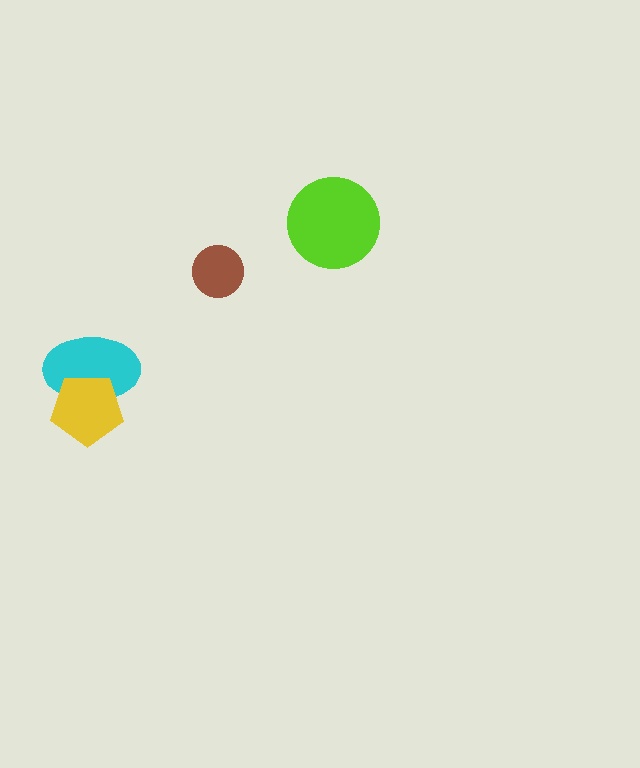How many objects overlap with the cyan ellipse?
1 object overlaps with the cyan ellipse.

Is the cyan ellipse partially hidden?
Yes, it is partially covered by another shape.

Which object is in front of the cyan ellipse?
The yellow pentagon is in front of the cyan ellipse.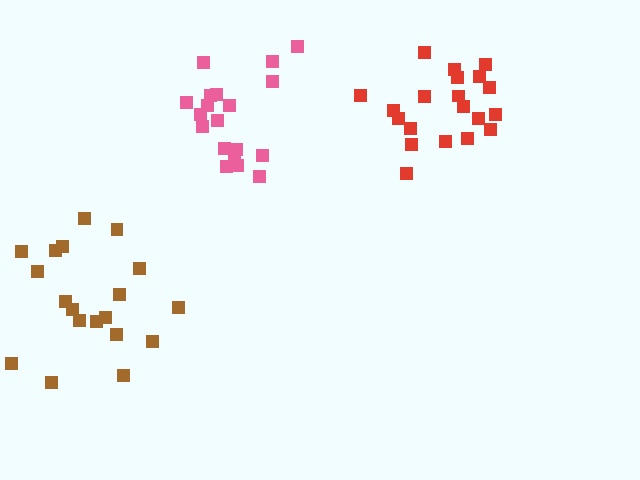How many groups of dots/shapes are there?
There are 3 groups.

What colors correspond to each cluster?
The clusters are colored: red, pink, brown.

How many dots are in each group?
Group 1: 20 dots, Group 2: 19 dots, Group 3: 19 dots (58 total).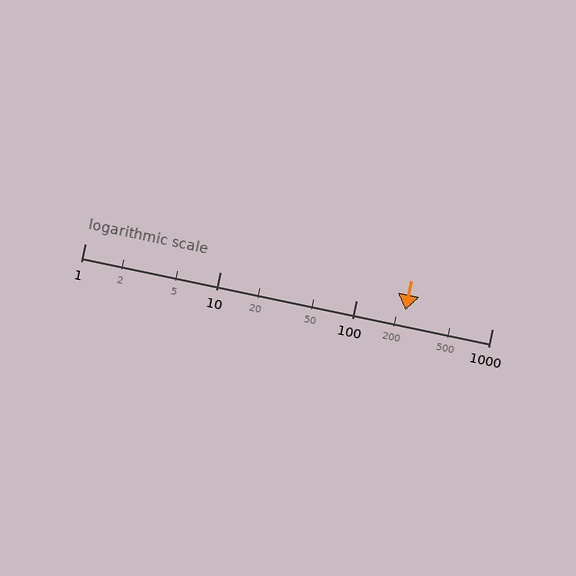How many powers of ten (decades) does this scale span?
The scale spans 3 decades, from 1 to 1000.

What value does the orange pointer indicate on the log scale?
The pointer indicates approximately 230.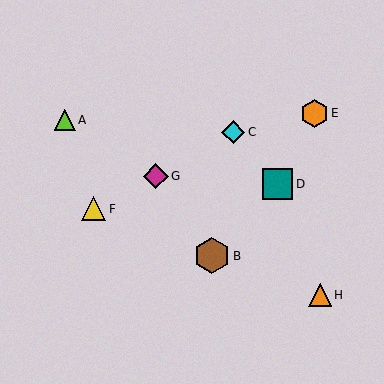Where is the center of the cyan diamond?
The center of the cyan diamond is at (233, 132).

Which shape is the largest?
The brown hexagon (labeled B) is the largest.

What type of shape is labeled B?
Shape B is a brown hexagon.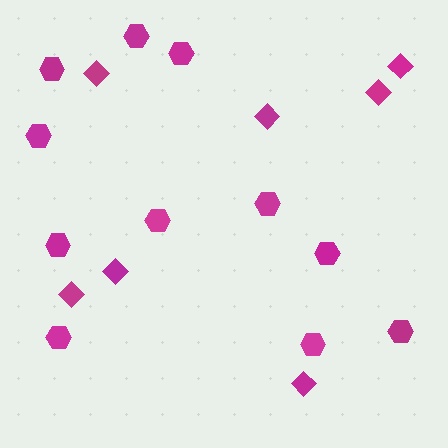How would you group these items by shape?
There are 2 groups: one group of hexagons (11) and one group of diamonds (7).